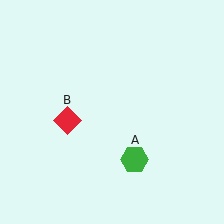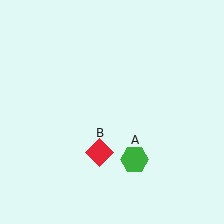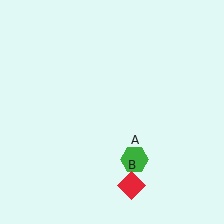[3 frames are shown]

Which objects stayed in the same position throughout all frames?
Green hexagon (object A) remained stationary.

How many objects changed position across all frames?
1 object changed position: red diamond (object B).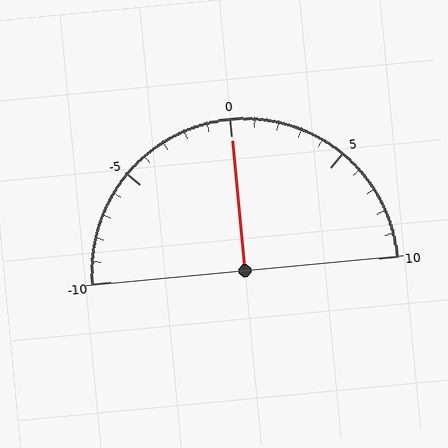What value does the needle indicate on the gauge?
The needle indicates approximately 0.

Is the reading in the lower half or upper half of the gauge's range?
The reading is in the upper half of the range (-10 to 10).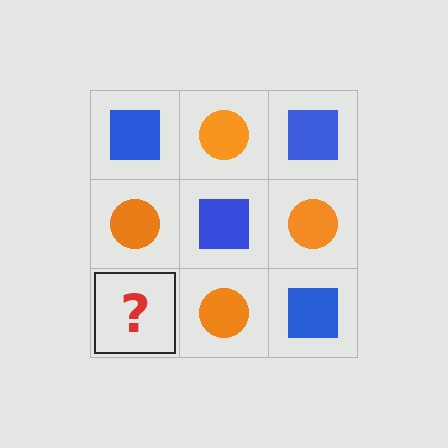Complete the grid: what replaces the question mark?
The question mark should be replaced with a blue square.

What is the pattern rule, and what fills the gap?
The rule is that it alternates blue square and orange circle in a checkerboard pattern. The gap should be filled with a blue square.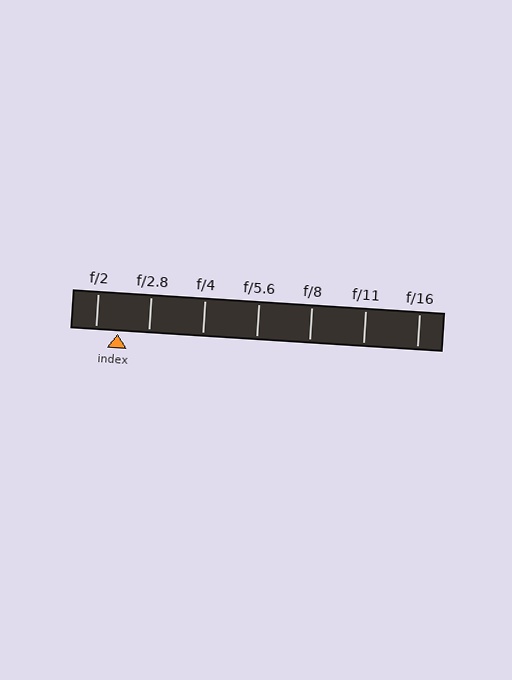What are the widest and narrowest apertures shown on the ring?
The widest aperture shown is f/2 and the narrowest is f/16.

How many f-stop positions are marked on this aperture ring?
There are 7 f-stop positions marked.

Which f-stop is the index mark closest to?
The index mark is closest to f/2.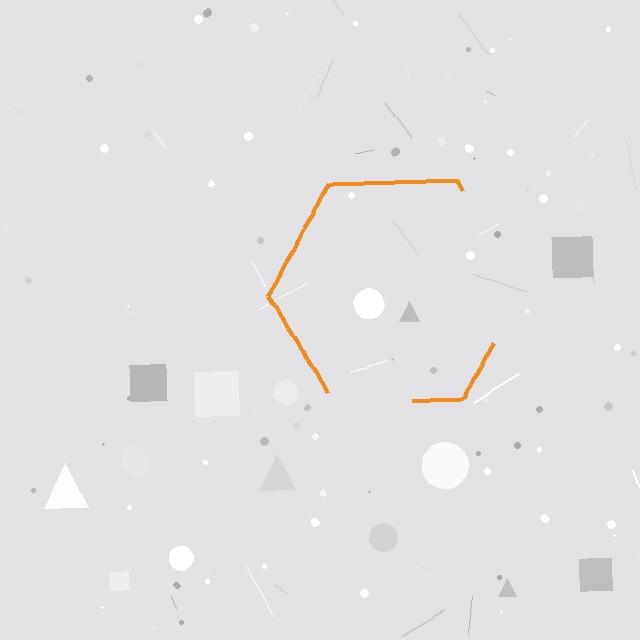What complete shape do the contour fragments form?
The contour fragments form a hexagon.